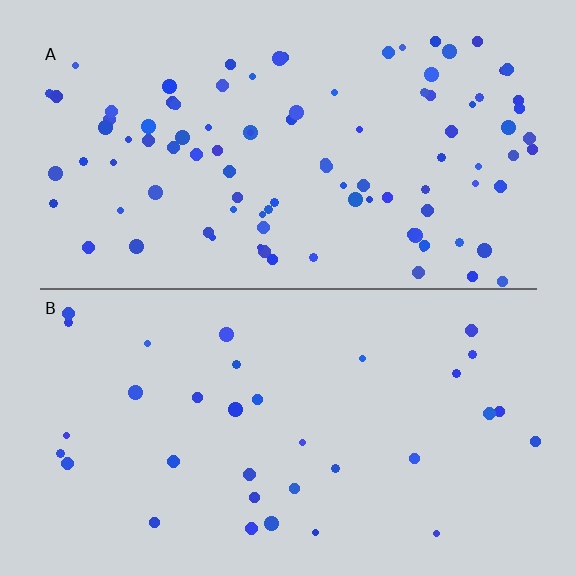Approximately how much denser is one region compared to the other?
Approximately 2.9× — region A over region B.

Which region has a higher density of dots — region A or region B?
A (the top).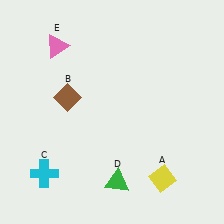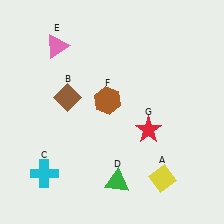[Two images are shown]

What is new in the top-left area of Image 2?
A brown hexagon (F) was added in the top-left area of Image 2.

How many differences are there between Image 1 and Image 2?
There are 2 differences between the two images.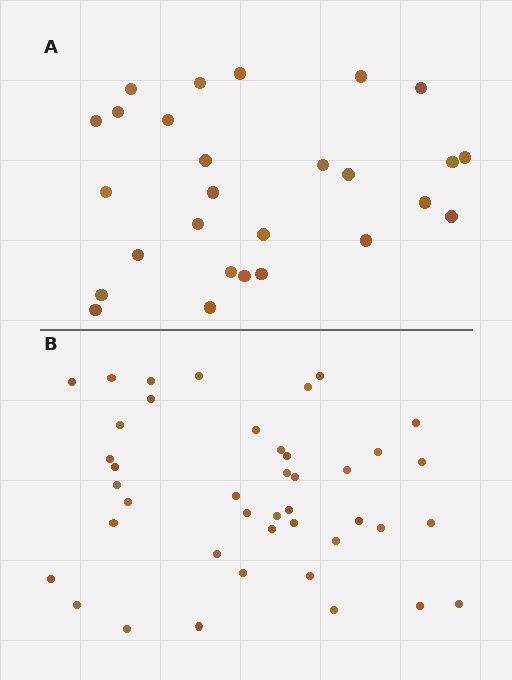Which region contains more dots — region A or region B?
Region B (the bottom region) has more dots.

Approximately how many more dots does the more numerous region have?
Region B has approximately 15 more dots than region A.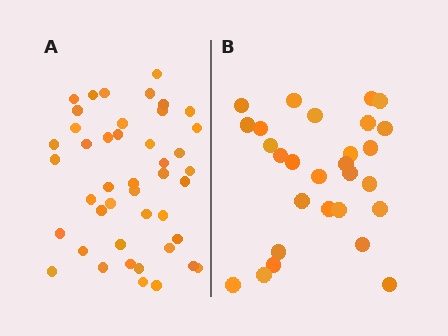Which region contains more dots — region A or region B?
Region A (the left region) has more dots.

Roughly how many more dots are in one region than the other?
Region A has approximately 15 more dots than region B.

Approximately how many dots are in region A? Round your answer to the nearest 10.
About 40 dots. (The exact count is 44, which rounds to 40.)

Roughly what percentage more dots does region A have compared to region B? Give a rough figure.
About 55% more.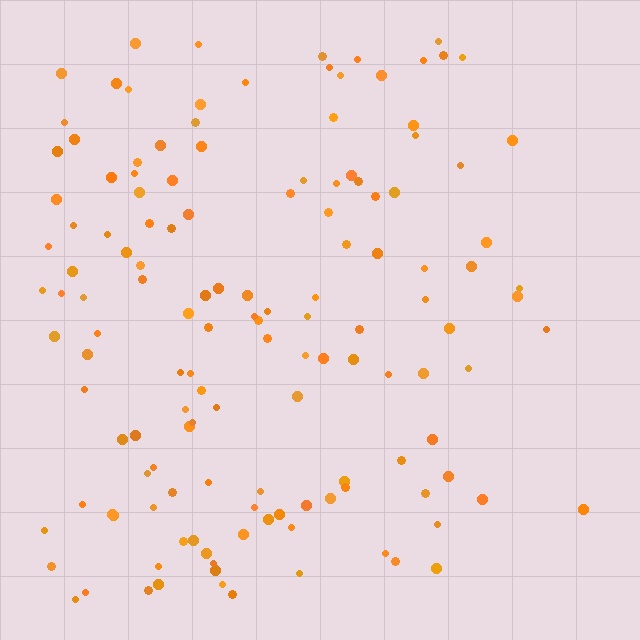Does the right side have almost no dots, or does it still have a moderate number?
Still a moderate number, just noticeably fewer than the left.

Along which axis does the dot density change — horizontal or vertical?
Horizontal.